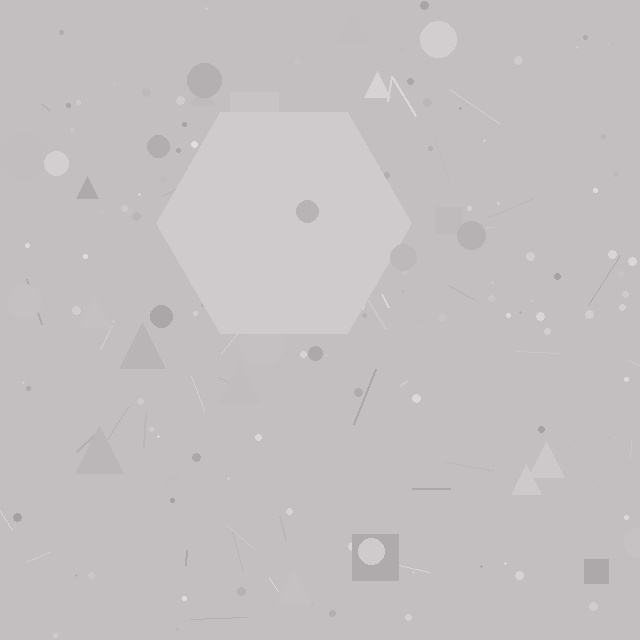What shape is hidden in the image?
A hexagon is hidden in the image.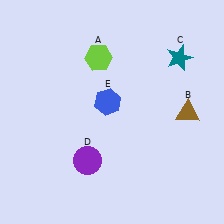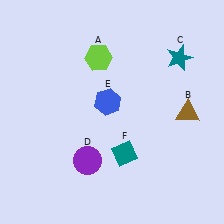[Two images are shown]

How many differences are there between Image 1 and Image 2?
There is 1 difference between the two images.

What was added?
A teal diamond (F) was added in Image 2.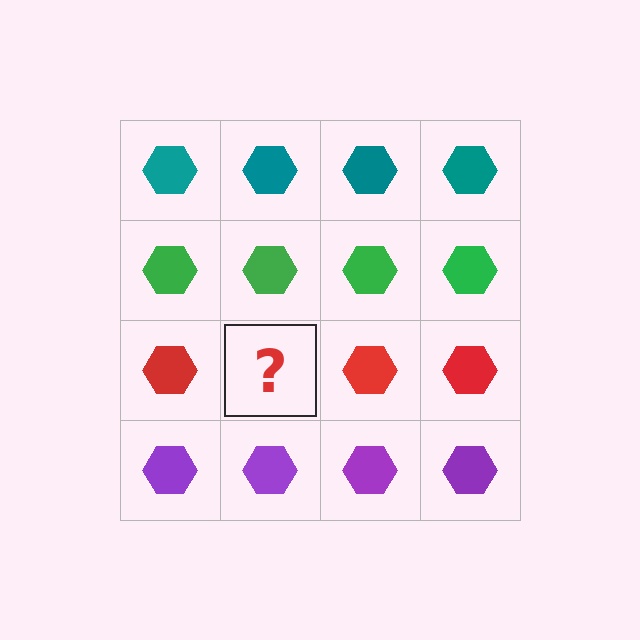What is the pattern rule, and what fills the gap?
The rule is that each row has a consistent color. The gap should be filled with a red hexagon.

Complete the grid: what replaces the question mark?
The question mark should be replaced with a red hexagon.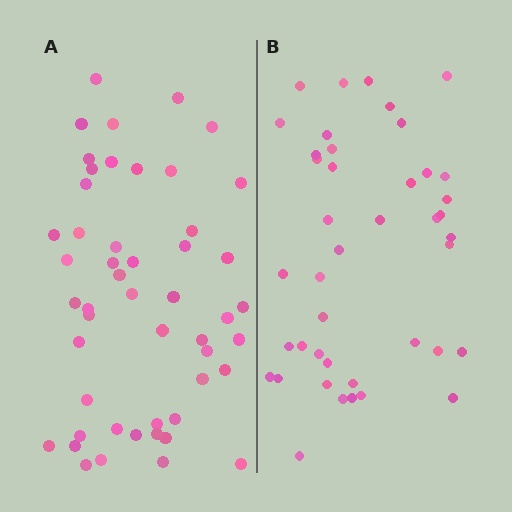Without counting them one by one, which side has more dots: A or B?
Region A (the left region) has more dots.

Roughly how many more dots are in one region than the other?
Region A has roughly 8 or so more dots than region B.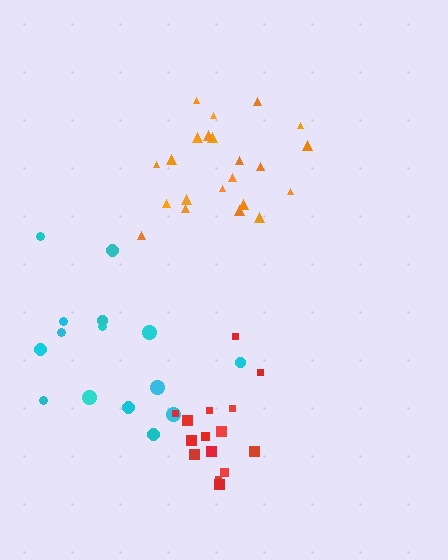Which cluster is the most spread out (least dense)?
Cyan.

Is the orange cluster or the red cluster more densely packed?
Orange.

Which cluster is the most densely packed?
Orange.